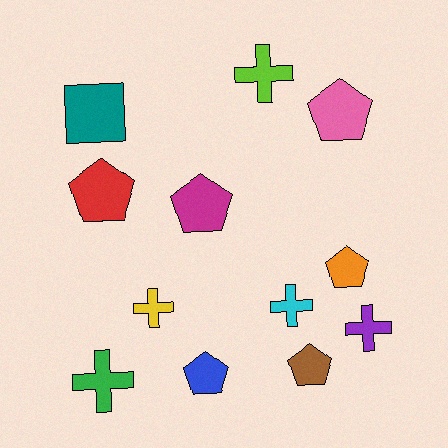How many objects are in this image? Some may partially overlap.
There are 12 objects.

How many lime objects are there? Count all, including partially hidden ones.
There is 1 lime object.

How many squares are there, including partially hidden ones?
There is 1 square.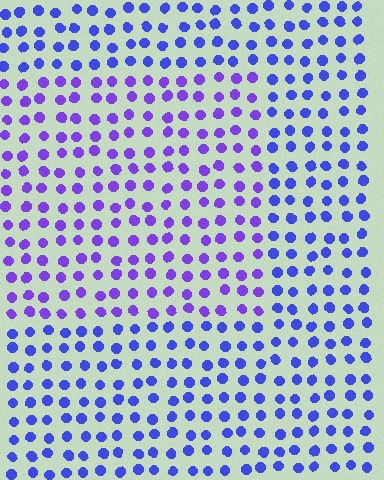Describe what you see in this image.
The image is filled with small blue elements in a uniform arrangement. A rectangle-shaped region is visible where the elements are tinted to a slightly different hue, forming a subtle color boundary.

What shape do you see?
I see a rectangle.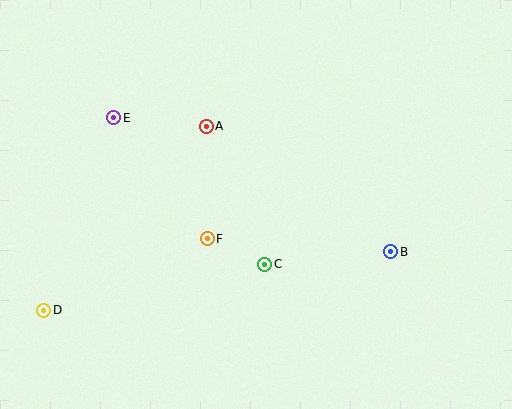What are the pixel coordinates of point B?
Point B is at (391, 252).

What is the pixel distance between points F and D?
The distance between F and D is 179 pixels.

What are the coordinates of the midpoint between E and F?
The midpoint between E and F is at (161, 178).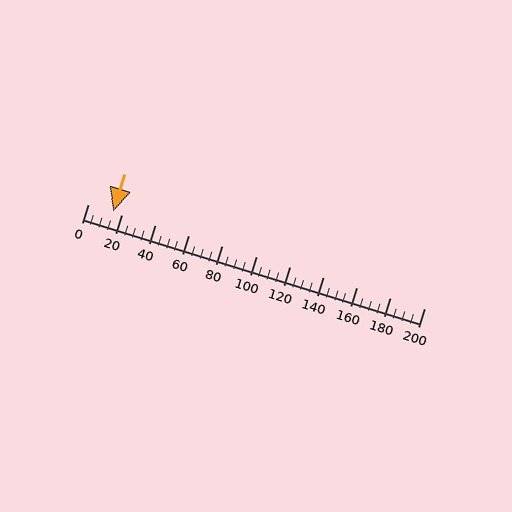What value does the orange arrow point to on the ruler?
The orange arrow points to approximately 15.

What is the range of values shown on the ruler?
The ruler shows values from 0 to 200.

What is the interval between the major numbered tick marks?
The major tick marks are spaced 20 units apart.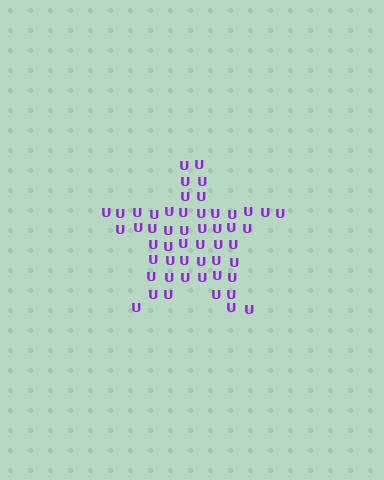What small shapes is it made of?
It is made of small letter U's.